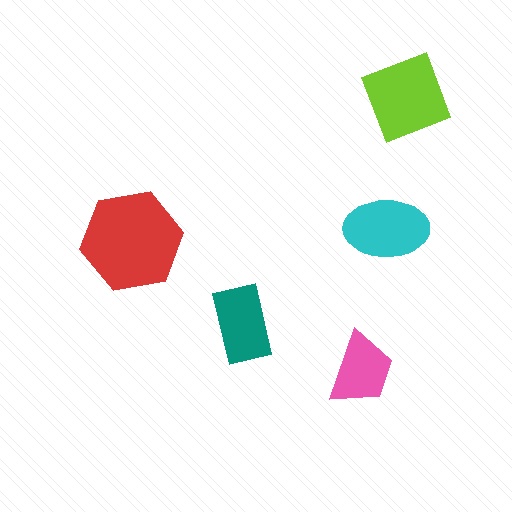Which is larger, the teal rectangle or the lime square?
The lime square.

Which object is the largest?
The red hexagon.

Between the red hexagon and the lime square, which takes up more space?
The red hexagon.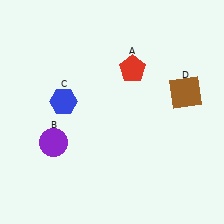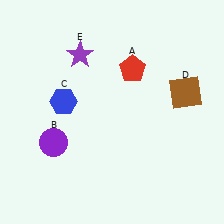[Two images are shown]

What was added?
A purple star (E) was added in Image 2.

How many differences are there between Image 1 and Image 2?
There is 1 difference between the two images.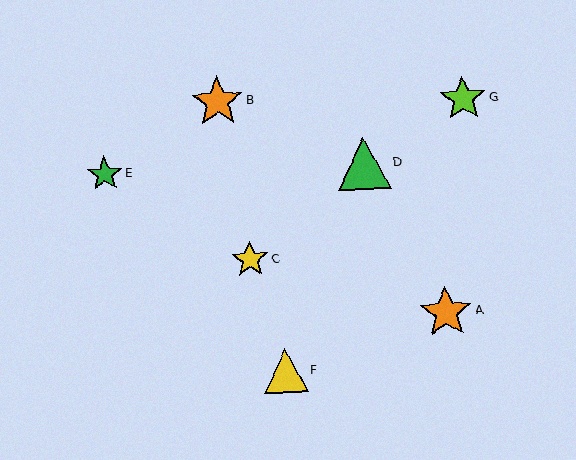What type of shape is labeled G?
Shape G is a lime star.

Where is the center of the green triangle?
The center of the green triangle is at (364, 164).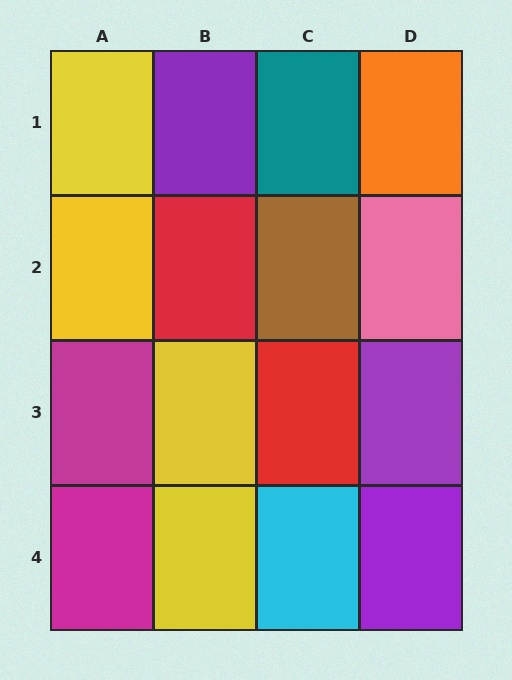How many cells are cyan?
1 cell is cyan.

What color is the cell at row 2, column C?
Brown.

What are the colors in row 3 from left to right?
Magenta, yellow, red, purple.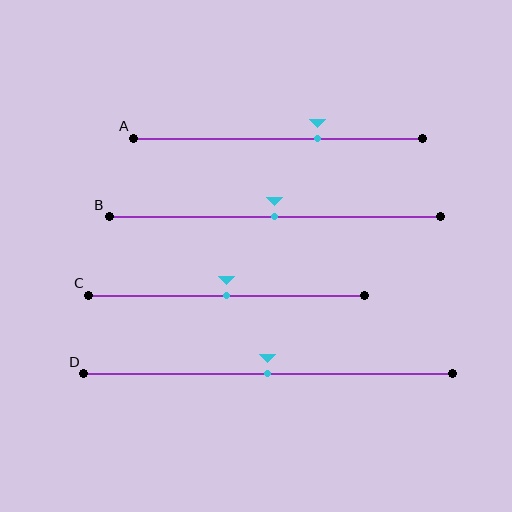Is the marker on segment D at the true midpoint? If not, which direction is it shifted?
Yes, the marker on segment D is at the true midpoint.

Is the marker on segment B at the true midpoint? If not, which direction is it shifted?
Yes, the marker on segment B is at the true midpoint.